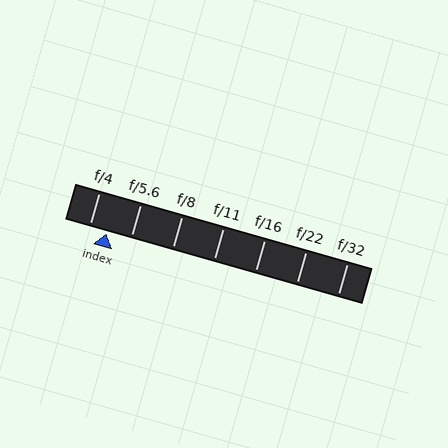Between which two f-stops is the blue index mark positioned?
The index mark is between f/4 and f/5.6.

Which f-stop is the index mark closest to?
The index mark is closest to f/4.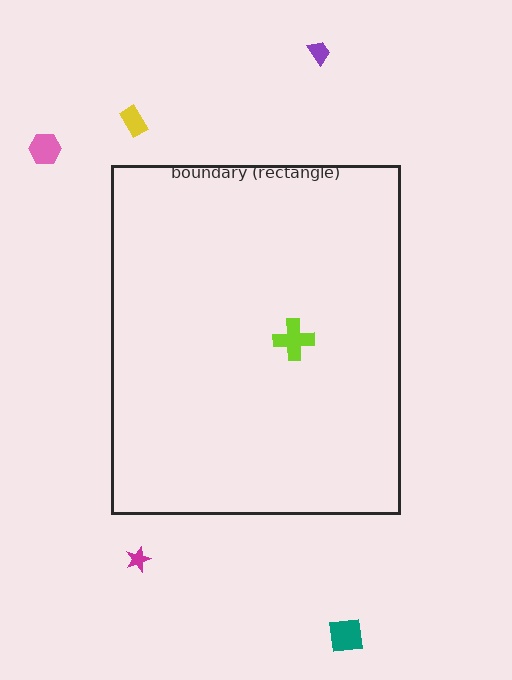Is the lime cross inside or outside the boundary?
Inside.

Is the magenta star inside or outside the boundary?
Outside.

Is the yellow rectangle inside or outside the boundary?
Outside.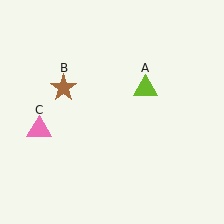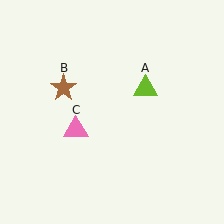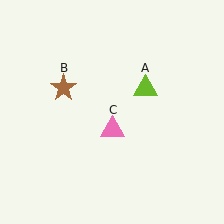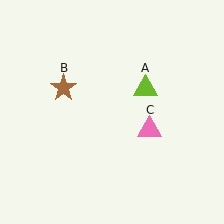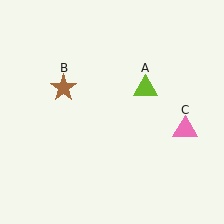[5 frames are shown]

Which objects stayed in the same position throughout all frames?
Lime triangle (object A) and brown star (object B) remained stationary.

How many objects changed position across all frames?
1 object changed position: pink triangle (object C).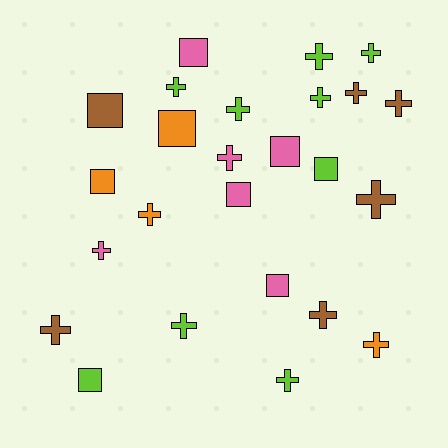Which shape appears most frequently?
Cross, with 16 objects.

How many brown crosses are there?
There are 5 brown crosses.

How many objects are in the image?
There are 25 objects.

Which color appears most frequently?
Lime, with 9 objects.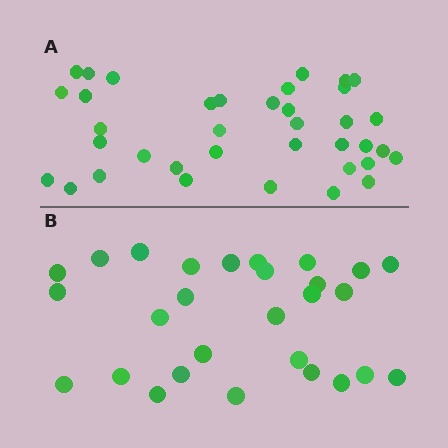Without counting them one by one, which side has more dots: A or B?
Region A (the top region) has more dots.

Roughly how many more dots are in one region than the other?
Region A has roughly 8 or so more dots than region B.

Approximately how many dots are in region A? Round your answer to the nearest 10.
About 40 dots. (The exact count is 37, which rounds to 40.)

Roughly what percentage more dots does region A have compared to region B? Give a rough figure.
About 30% more.